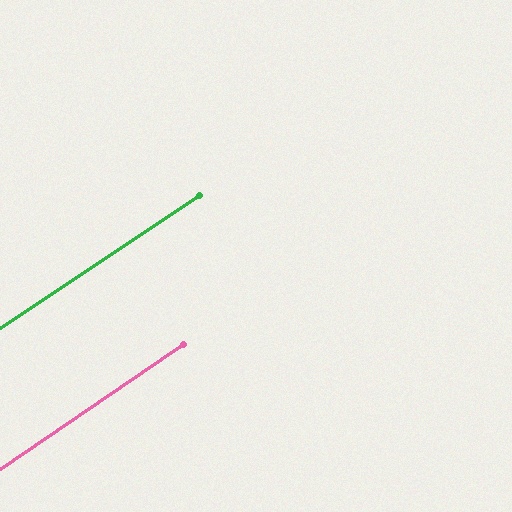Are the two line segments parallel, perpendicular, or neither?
Parallel — their directions differ by only 0.5°.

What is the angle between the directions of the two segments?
Approximately 1 degree.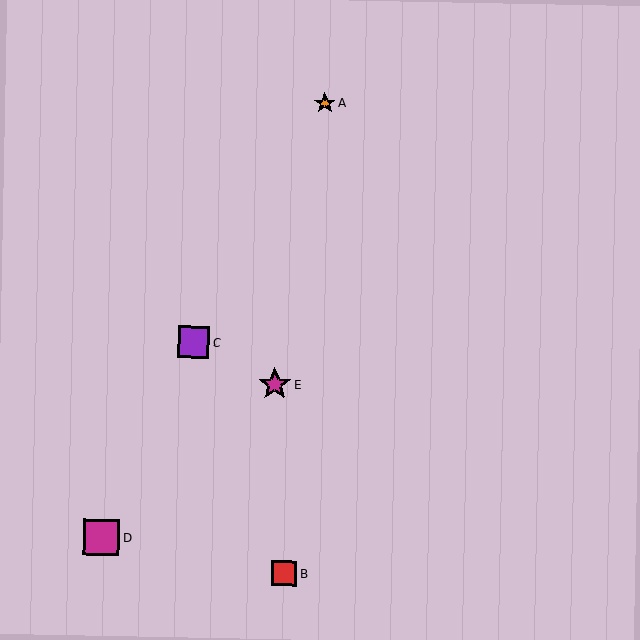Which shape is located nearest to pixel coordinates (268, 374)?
The magenta star (labeled E) at (275, 384) is nearest to that location.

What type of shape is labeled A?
Shape A is an orange star.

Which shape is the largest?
The magenta square (labeled D) is the largest.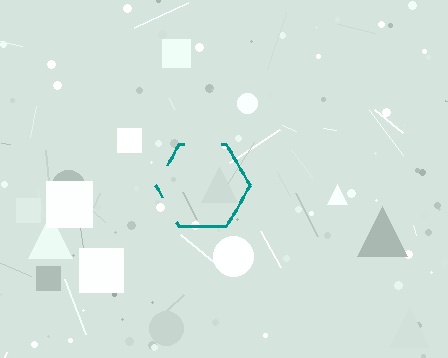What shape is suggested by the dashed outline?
The dashed outline suggests a hexagon.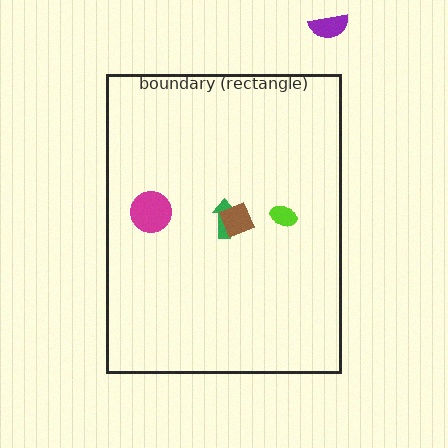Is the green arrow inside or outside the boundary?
Inside.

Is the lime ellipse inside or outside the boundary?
Inside.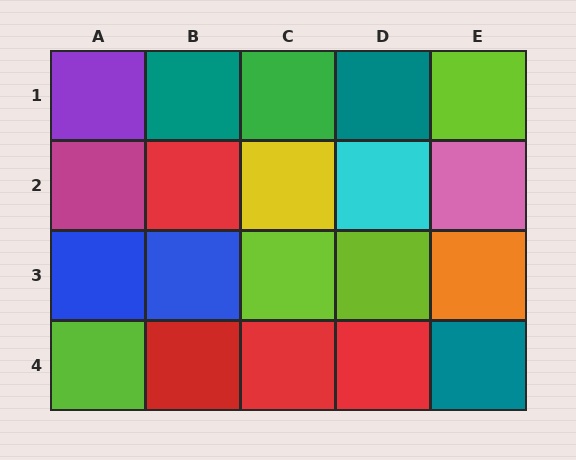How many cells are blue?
2 cells are blue.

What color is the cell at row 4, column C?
Red.